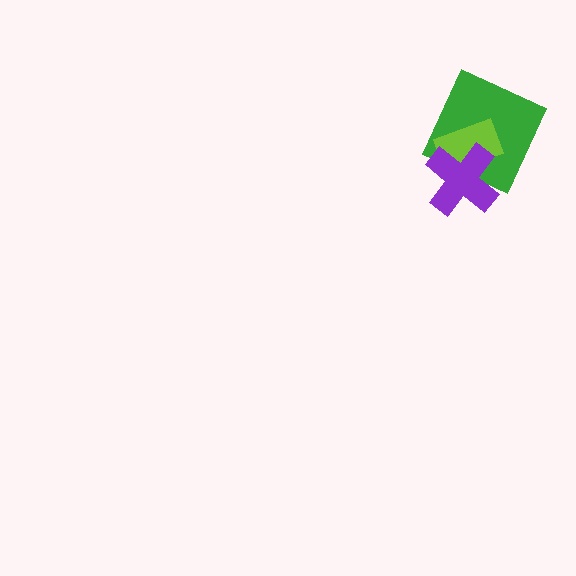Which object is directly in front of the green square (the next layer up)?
The lime rectangle is directly in front of the green square.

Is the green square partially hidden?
Yes, it is partially covered by another shape.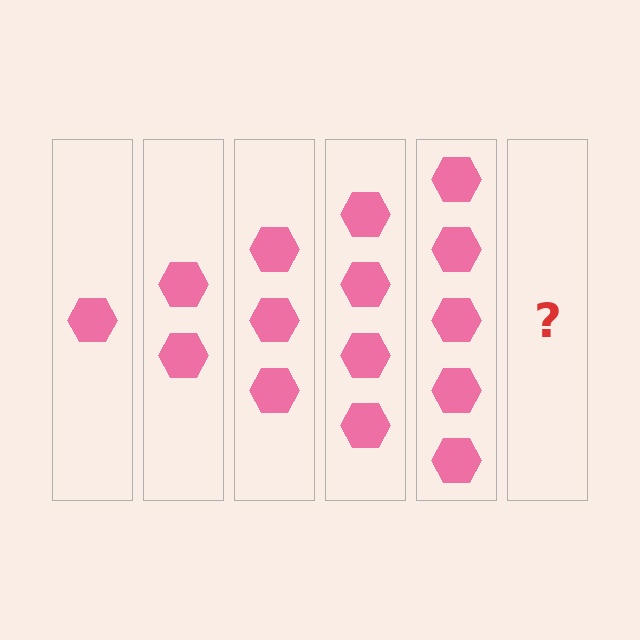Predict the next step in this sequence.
The next step is 6 hexagons.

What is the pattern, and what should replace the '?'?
The pattern is that each step adds one more hexagon. The '?' should be 6 hexagons.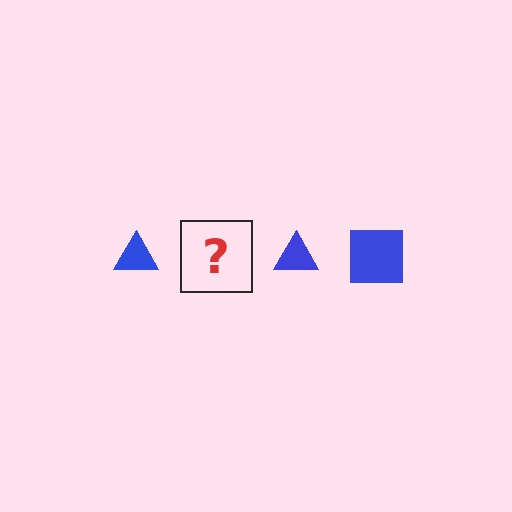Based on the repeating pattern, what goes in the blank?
The blank should be a blue square.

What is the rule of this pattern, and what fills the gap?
The rule is that the pattern cycles through triangle, square shapes in blue. The gap should be filled with a blue square.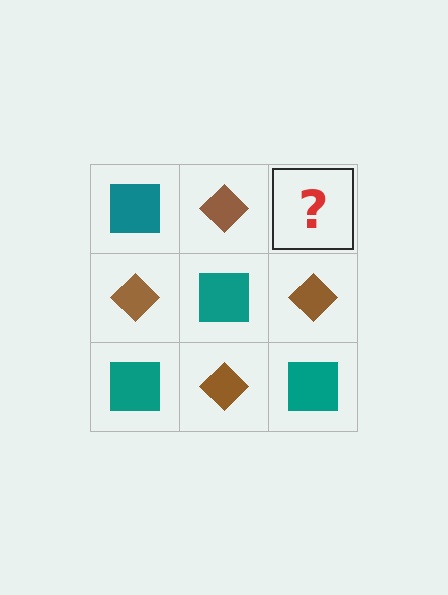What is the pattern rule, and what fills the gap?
The rule is that it alternates teal square and brown diamond in a checkerboard pattern. The gap should be filled with a teal square.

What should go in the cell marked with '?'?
The missing cell should contain a teal square.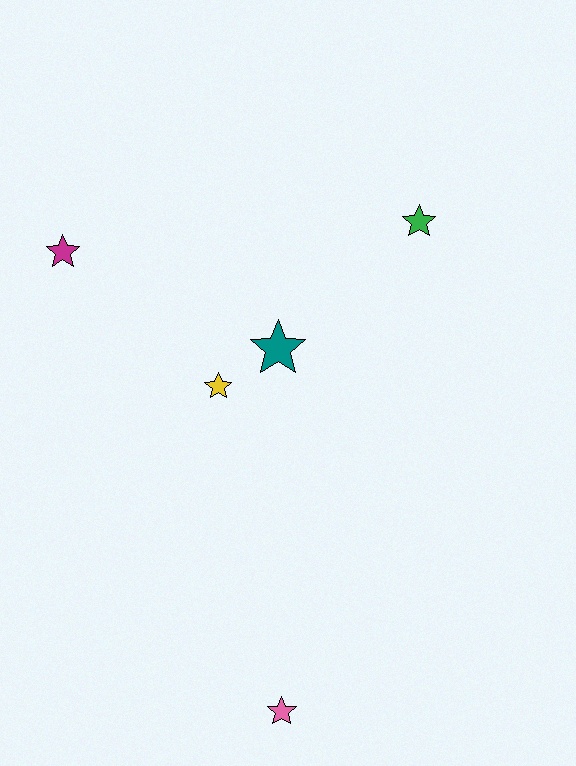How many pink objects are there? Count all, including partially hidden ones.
There is 1 pink object.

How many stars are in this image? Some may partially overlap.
There are 5 stars.